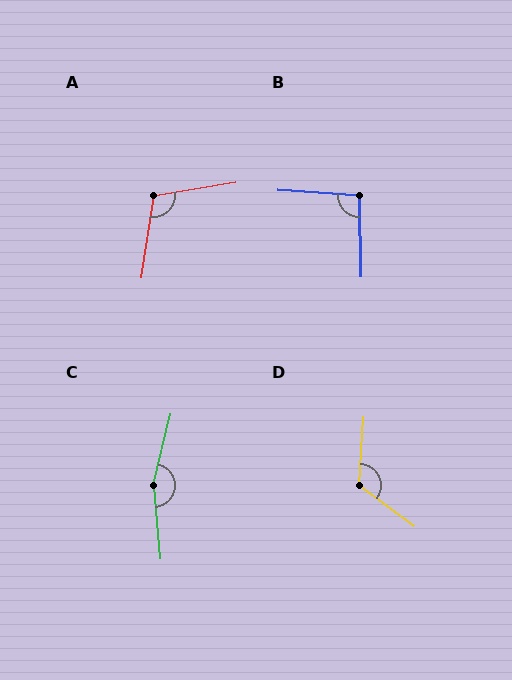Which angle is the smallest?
B, at approximately 95 degrees.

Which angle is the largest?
C, at approximately 161 degrees.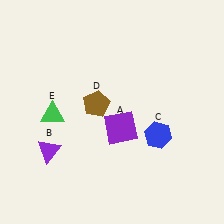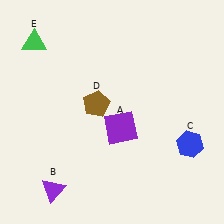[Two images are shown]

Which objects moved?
The objects that moved are: the purple triangle (B), the blue hexagon (C), the green triangle (E).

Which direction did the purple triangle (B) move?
The purple triangle (B) moved down.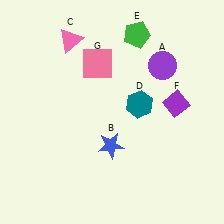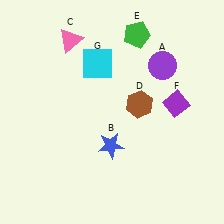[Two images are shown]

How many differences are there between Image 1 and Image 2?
There are 2 differences between the two images.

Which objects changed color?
D changed from teal to brown. G changed from pink to cyan.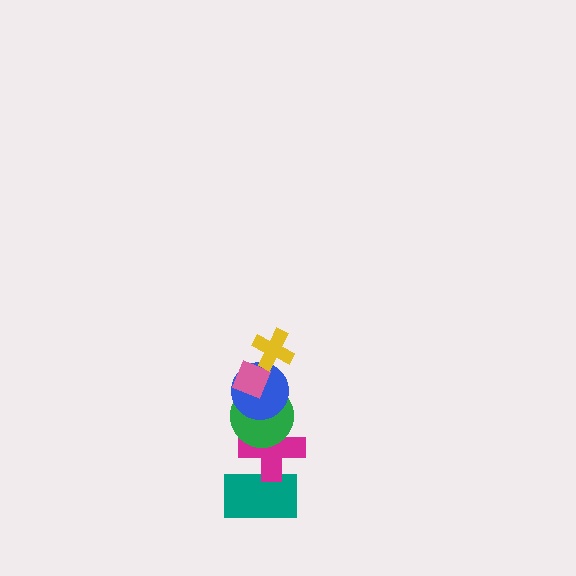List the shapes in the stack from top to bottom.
From top to bottom: the yellow cross, the pink diamond, the blue circle, the green circle, the magenta cross, the teal rectangle.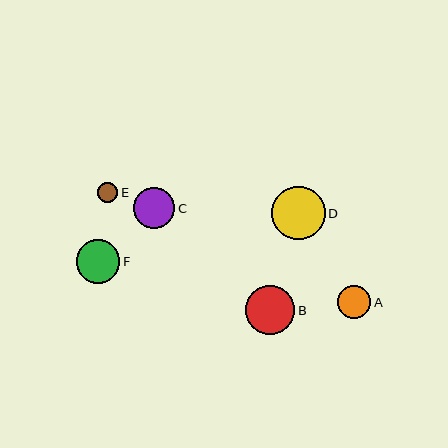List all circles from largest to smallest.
From largest to smallest: D, B, F, C, A, E.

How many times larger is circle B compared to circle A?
Circle B is approximately 1.5 times the size of circle A.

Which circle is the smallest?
Circle E is the smallest with a size of approximately 20 pixels.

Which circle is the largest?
Circle D is the largest with a size of approximately 54 pixels.